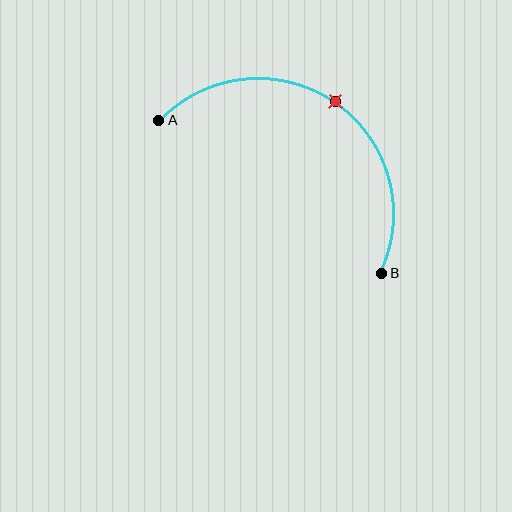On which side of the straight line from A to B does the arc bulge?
The arc bulges above and to the right of the straight line connecting A and B.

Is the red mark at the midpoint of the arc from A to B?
Yes. The red mark lies on the arc at equal arc-length from both A and B — it is the arc midpoint.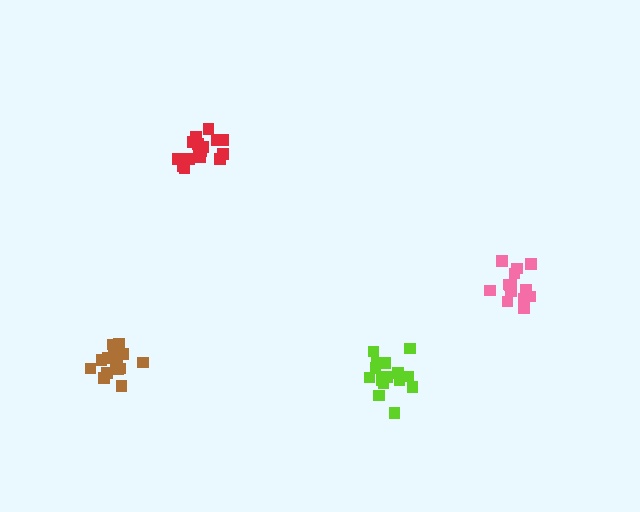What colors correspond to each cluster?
The clusters are colored: lime, pink, red, brown.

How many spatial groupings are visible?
There are 4 spatial groupings.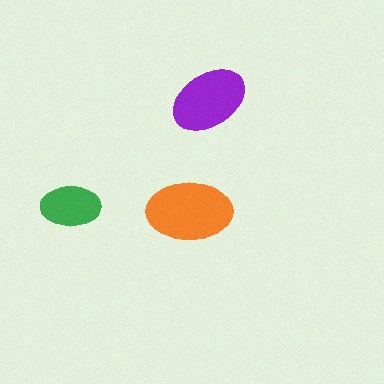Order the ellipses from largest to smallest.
the orange one, the purple one, the green one.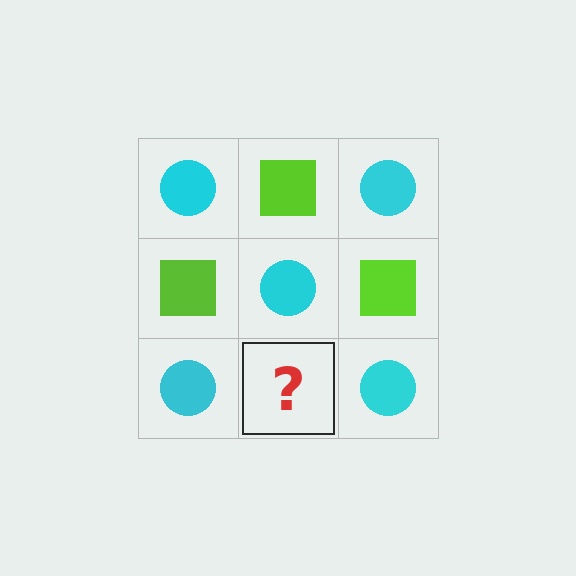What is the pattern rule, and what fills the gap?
The rule is that it alternates cyan circle and lime square in a checkerboard pattern. The gap should be filled with a lime square.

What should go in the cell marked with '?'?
The missing cell should contain a lime square.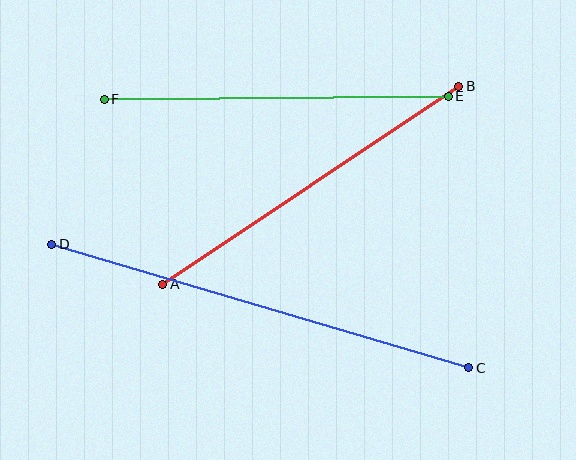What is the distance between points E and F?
The distance is approximately 344 pixels.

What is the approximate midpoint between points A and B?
The midpoint is at approximately (311, 185) pixels.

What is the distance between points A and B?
The distance is approximately 356 pixels.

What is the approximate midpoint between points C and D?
The midpoint is at approximately (260, 306) pixels.